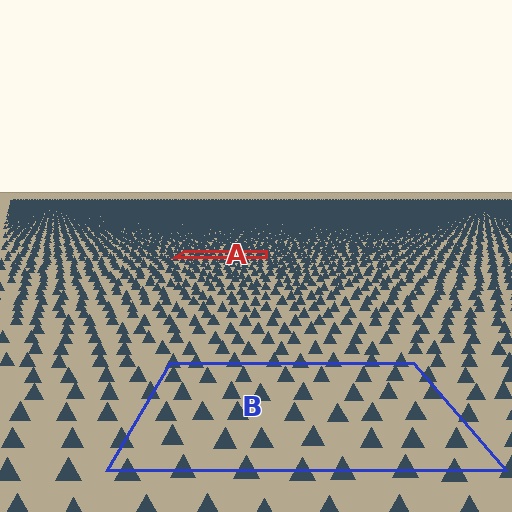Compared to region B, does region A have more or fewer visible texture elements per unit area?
Region A has more texture elements per unit area — they are packed more densely because it is farther away.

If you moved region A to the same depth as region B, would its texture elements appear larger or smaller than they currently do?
They would appear larger. At a closer depth, the same texture elements are projected at a bigger on-screen size.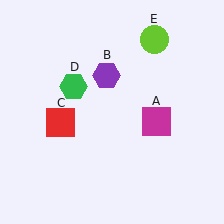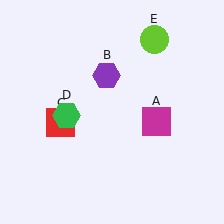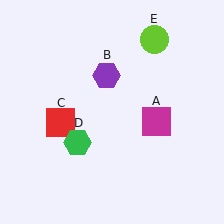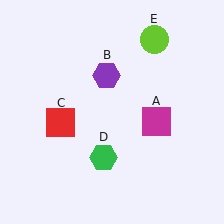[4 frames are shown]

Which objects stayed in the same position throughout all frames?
Magenta square (object A) and purple hexagon (object B) and red square (object C) and lime circle (object E) remained stationary.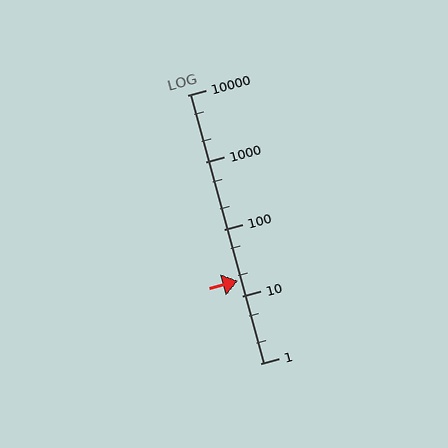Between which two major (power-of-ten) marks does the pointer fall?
The pointer is between 10 and 100.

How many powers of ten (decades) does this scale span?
The scale spans 4 decades, from 1 to 10000.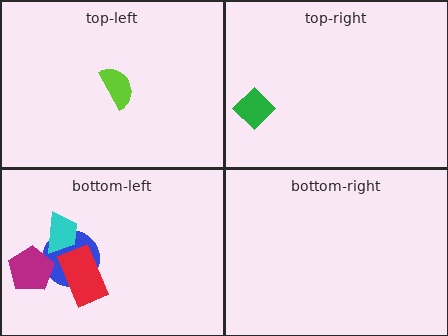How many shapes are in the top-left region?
1.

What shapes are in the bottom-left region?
The blue circle, the magenta pentagon, the cyan trapezoid, the red rectangle.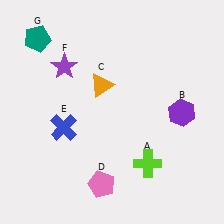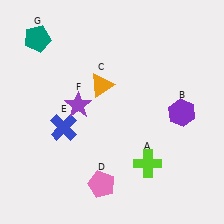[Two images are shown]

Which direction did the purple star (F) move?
The purple star (F) moved down.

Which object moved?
The purple star (F) moved down.